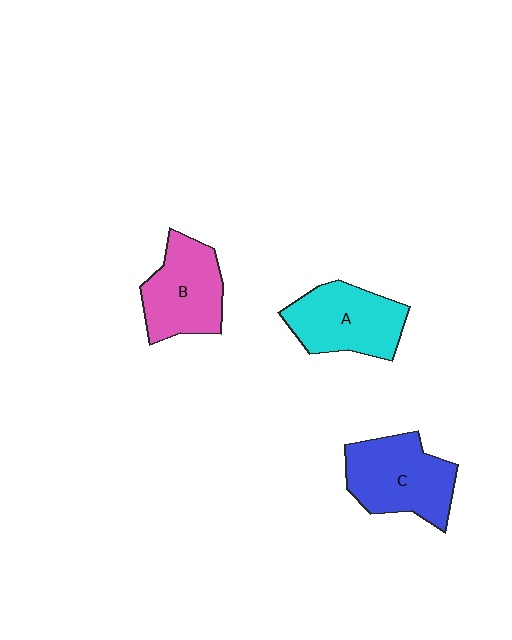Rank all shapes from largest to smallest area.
From largest to smallest: C (blue), A (cyan), B (pink).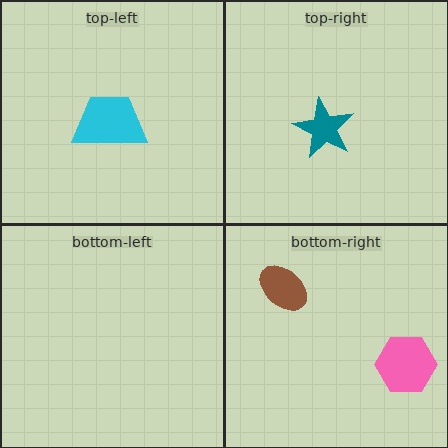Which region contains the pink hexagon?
The bottom-right region.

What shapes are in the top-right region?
The teal star.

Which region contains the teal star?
The top-right region.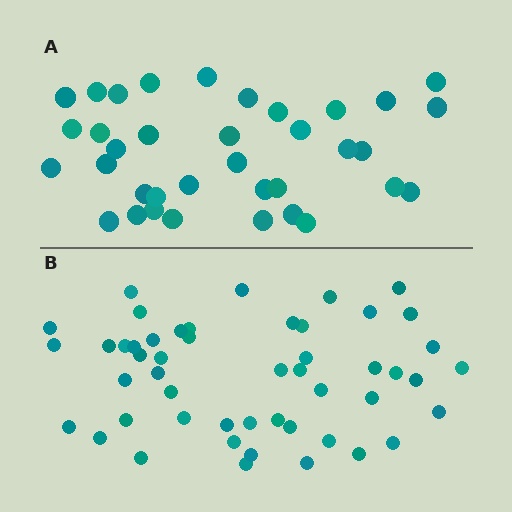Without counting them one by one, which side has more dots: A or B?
Region B (the bottom region) has more dots.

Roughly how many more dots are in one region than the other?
Region B has approximately 15 more dots than region A.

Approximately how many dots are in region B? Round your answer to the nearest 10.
About 50 dots.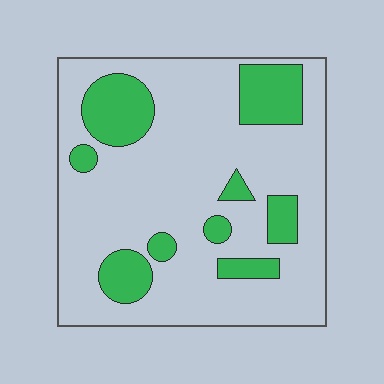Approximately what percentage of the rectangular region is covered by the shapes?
Approximately 20%.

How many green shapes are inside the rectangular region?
9.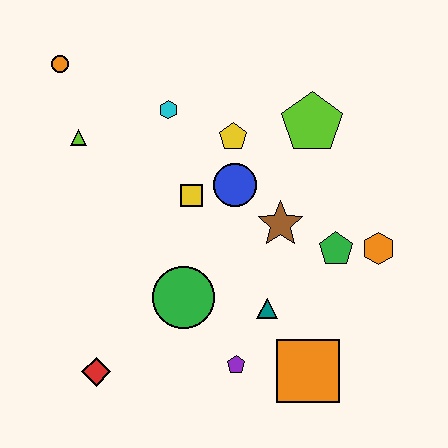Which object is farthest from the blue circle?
The red diamond is farthest from the blue circle.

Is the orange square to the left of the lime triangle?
No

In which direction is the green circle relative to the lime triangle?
The green circle is below the lime triangle.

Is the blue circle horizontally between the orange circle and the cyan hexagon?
No